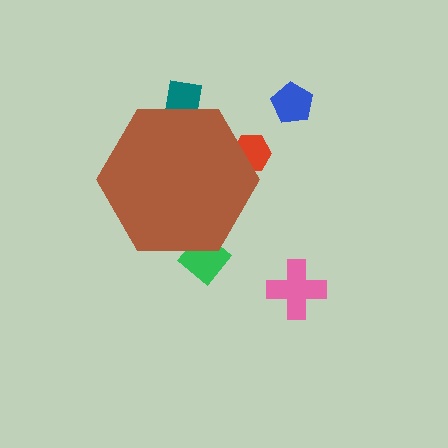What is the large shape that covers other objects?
A brown hexagon.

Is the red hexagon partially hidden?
Yes, the red hexagon is partially hidden behind the brown hexagon.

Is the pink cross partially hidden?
No, the pink cross is fully visible.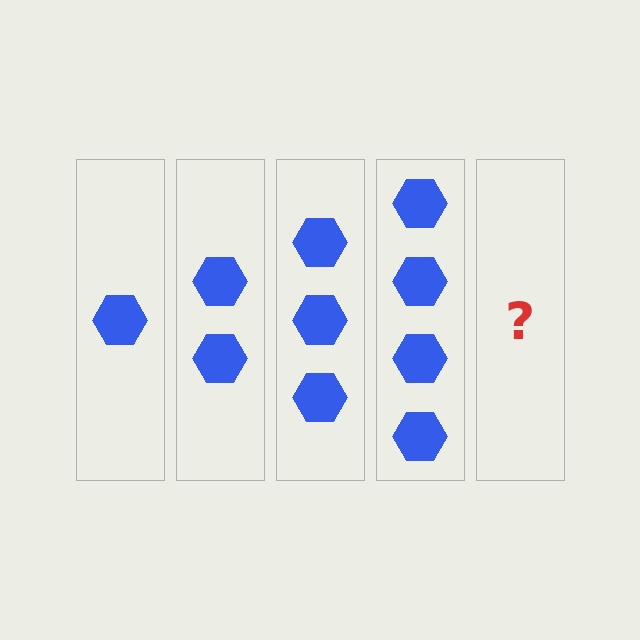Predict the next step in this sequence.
The next step is 5 hexagons.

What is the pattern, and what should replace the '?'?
The pattern is that each step adds one more hexagon. The '?' should be 5 hexagons.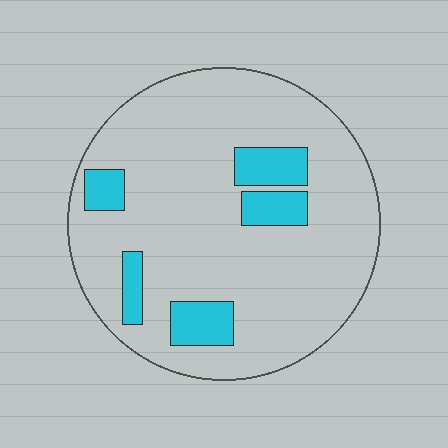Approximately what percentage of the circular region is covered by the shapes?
Approximately 15%.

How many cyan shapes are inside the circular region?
5.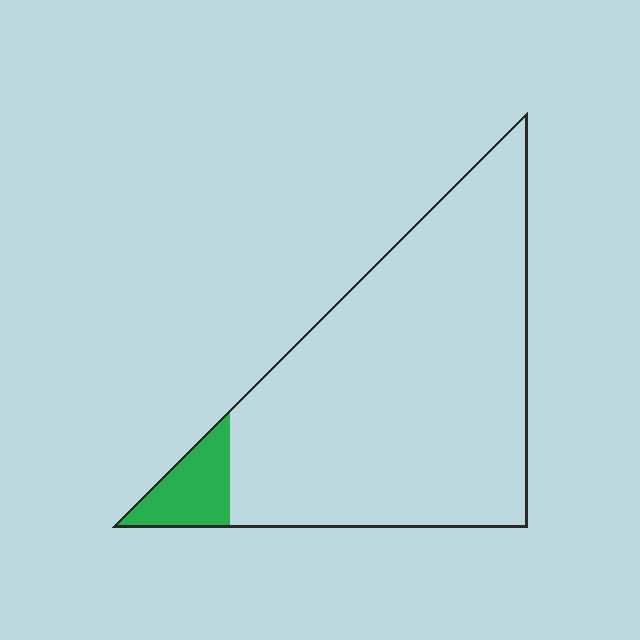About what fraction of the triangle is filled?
About one tenth (1/10).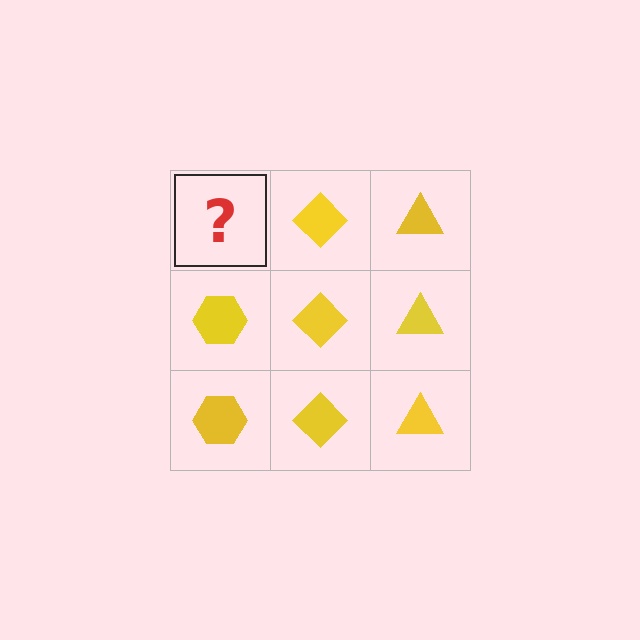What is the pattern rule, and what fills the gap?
The rule is that each column has a consistent shape. The gap should be filled with a yellow hexagon.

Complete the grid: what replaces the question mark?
The question mark should be replaced with a yellow hexagon.